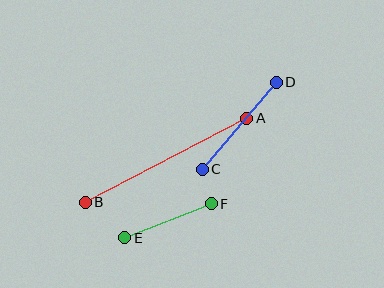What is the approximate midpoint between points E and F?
The midpoint is at approximately (168, 221) pixels.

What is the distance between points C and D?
The distance is approximately 114 pixels.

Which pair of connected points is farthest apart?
Points A and B are farthest apart.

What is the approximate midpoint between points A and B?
The midpoint is at approximately (166, 160) pixels.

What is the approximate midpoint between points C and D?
The midpoint is at approximately (239, 126) pixels.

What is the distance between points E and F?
The distance is approximately 93 pixels.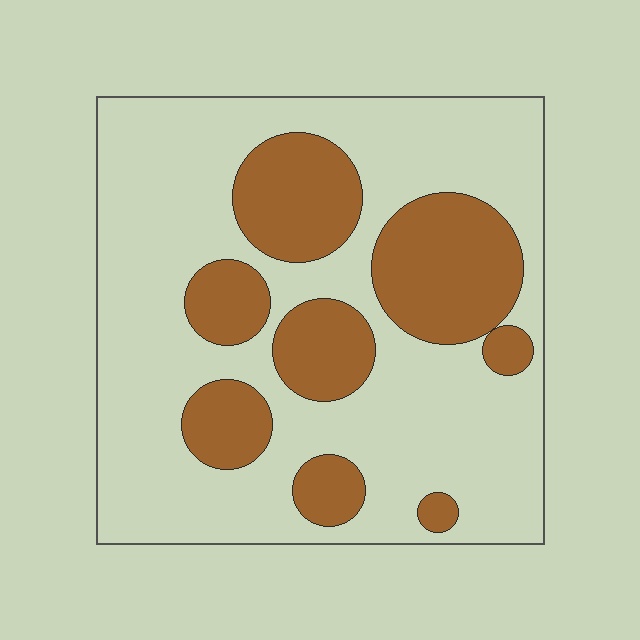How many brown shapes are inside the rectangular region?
8.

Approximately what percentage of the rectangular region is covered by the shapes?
Approximately 30%.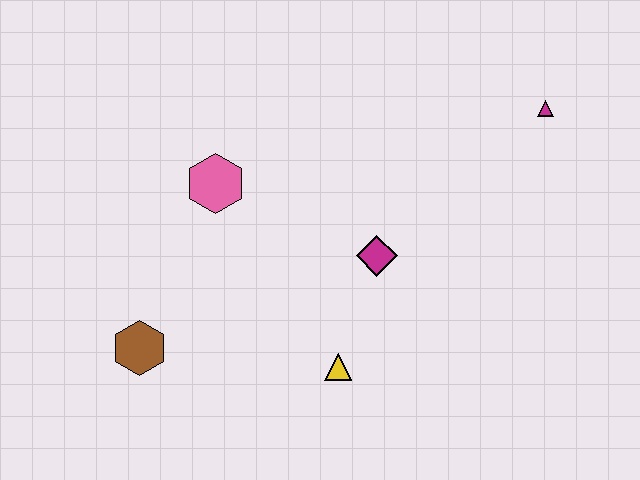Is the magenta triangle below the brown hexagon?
No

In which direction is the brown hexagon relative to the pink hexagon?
The brown hexagon is below the pink hexagon.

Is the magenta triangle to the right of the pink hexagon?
Yes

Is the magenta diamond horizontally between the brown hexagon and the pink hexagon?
No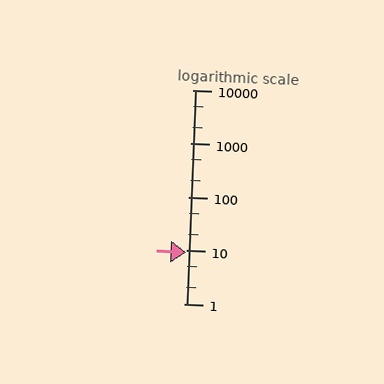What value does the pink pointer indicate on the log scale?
The pointer indicates approximately 9.3.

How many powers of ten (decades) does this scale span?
The scale spans 4 decades, from 1 to 10000.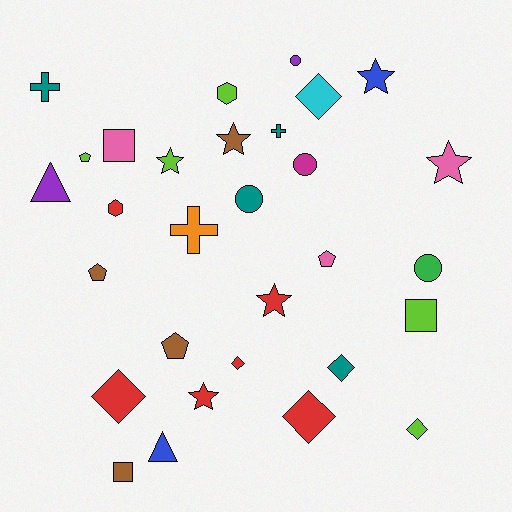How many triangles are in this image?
There are 2 triangles.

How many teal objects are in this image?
There are 4 teal objects.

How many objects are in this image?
There are 30 objects.